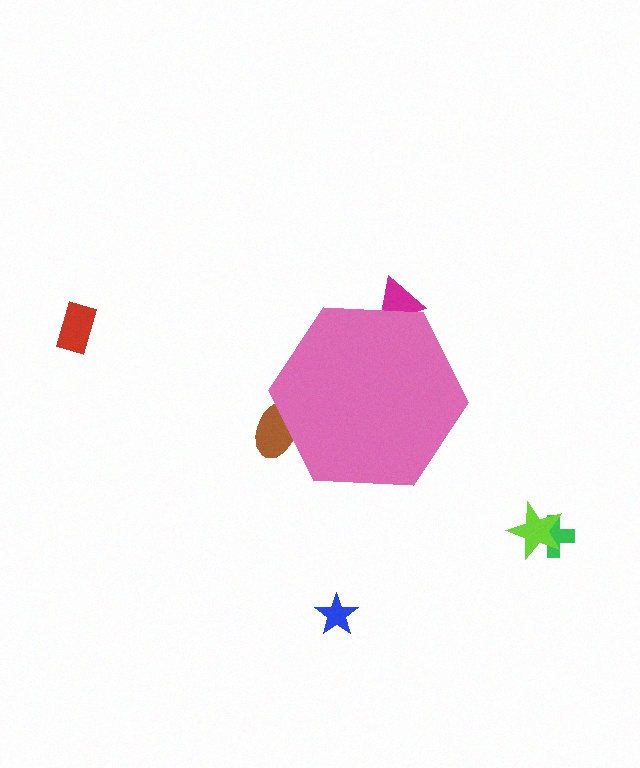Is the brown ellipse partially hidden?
Yes, the brown ellipse is partially hidden behind the pink hexagon.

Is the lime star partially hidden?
No, the lime star is fully visible.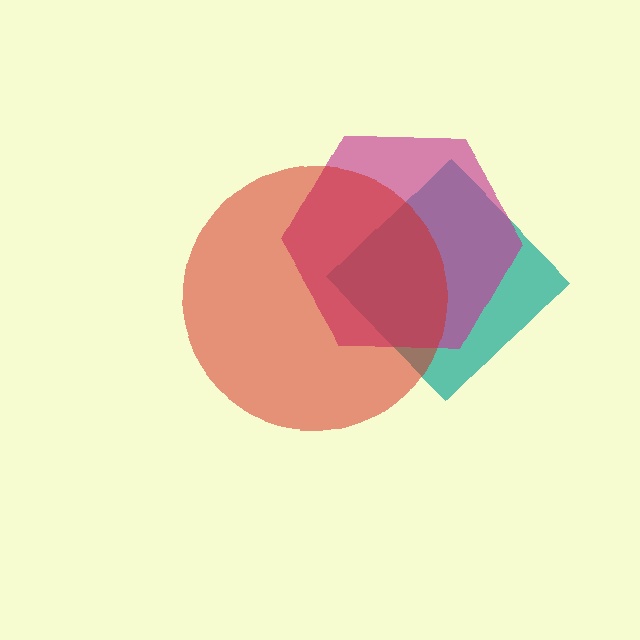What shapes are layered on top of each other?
The layered shapes are: a teal diamond, a magenta hexagon, a red circle.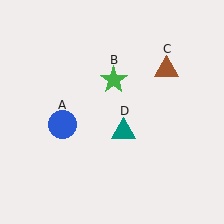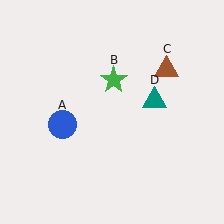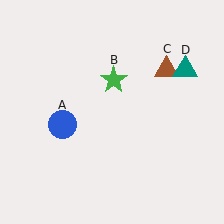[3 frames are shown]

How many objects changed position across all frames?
1 object changed position: teal triangle (object D).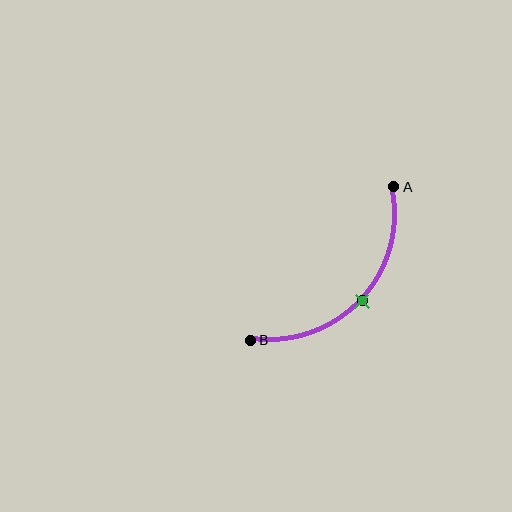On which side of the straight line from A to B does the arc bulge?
The arc bulges below and to the right of the straight line connecting A and B.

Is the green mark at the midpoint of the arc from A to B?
Yes. The green mark lies on the arc at equal arc-length from both A and B — it is the arc midpoint.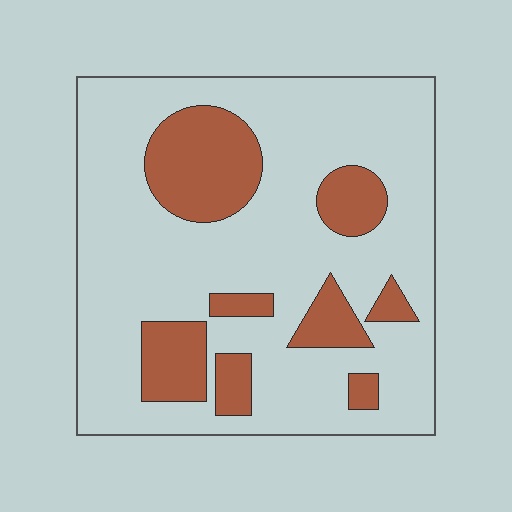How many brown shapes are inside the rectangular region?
8.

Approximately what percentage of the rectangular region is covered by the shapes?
Approximately 25%.